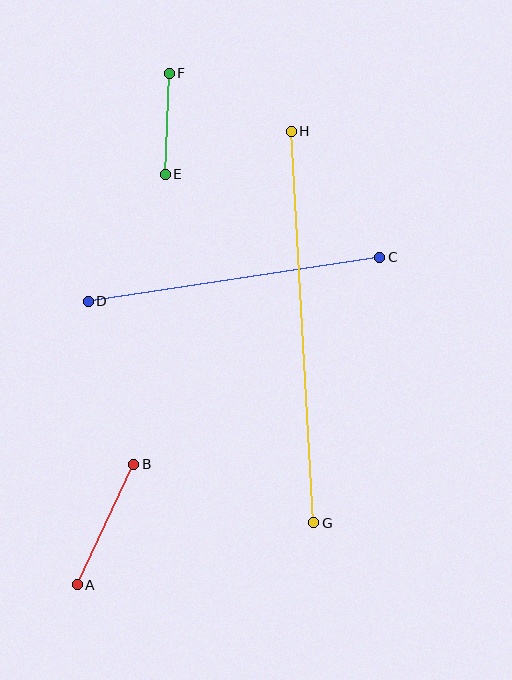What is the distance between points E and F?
The distance is approximately 101 pixels.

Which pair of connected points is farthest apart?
Points G and H are farthest apart.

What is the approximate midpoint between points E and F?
The midpoint is at approximately (167, 124) pixels.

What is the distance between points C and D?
The distance is approximately 295 pixels.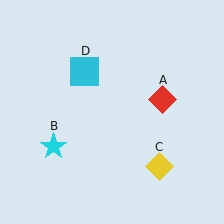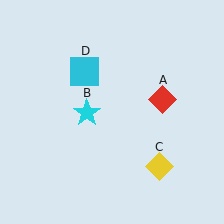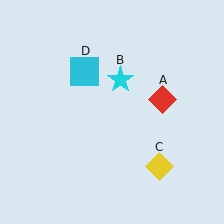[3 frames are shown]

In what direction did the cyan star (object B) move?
The cyan star (object B) moved up and to the right.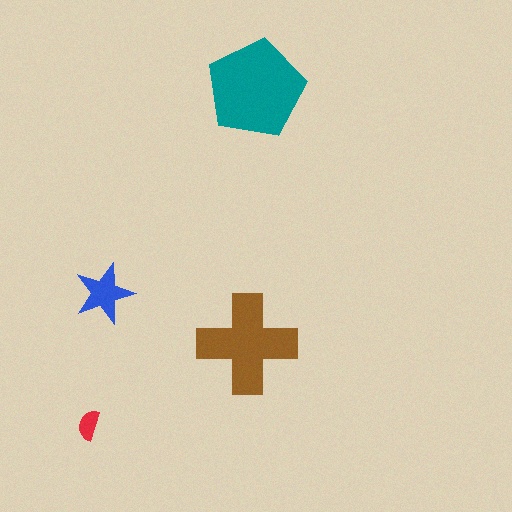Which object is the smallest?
The red semicircle.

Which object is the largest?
The teal pentagon.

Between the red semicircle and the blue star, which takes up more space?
The blue star.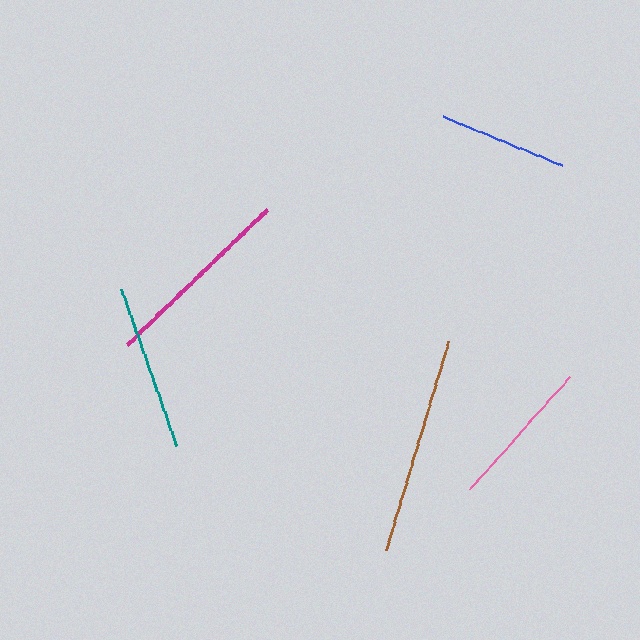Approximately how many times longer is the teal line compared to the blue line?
The teal line is approximately 1.3 times the length of the blue line.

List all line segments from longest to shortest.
From longest to shortest: brown, magenta, teal, pink, blue.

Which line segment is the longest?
The brown line is the longest at approximately 217 pixels.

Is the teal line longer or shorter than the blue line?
The teal line is longer than the blue line.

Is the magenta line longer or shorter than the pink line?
The magenta line is longer than the pink line.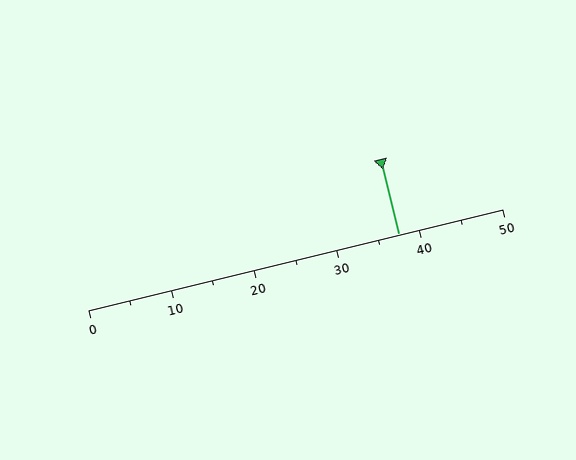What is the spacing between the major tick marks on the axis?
The major ticks are spaced 10 apart.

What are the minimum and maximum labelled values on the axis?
The axis runs from 0 to 50.